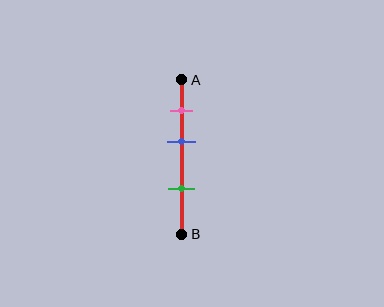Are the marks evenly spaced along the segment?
Yes, the marks are approximately evenly spaced.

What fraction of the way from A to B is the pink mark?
The pink mark is approximately 20% (0.2) of the way from A to B.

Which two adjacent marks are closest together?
The pink and blue marks are the closest adjacent pair.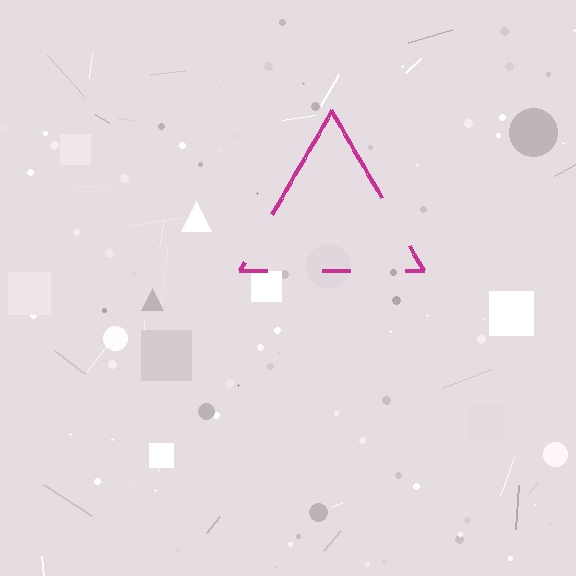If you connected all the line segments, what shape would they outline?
They would outline a triangle.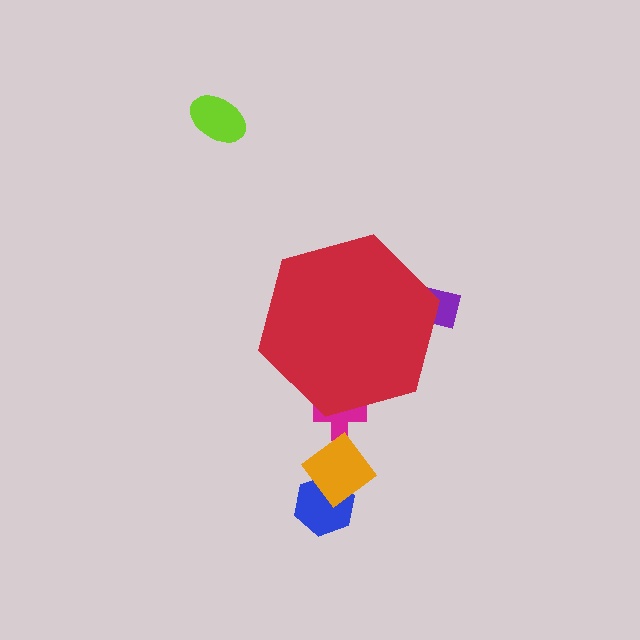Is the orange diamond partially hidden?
No, the orange diamond is fully visible.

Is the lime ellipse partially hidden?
No, the lime ellipse is fully visible.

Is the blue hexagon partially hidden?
No, the blue hexagon is fully visible.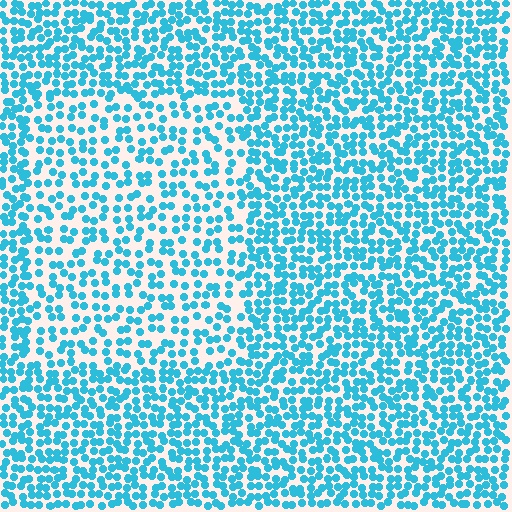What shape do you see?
I see a rectangle.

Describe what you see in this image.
The image contains small cyan elements arranged at two different densities. A rectangle-shaped region is visible where the elements are less densely packed than the surrounding area.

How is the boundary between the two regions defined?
The boundary is defined by a change in element density (approximately 1.6x ratio). All elements are the same color, size, and shape.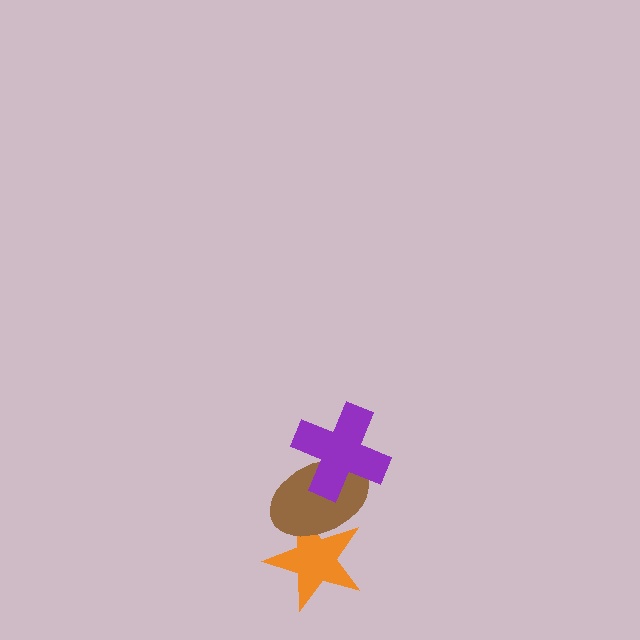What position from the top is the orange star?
The orange star is 3rd from the top.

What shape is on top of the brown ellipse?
The purple cross is on top of the brown ellipse.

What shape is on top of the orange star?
The brown ellipse is on top of the orange star.